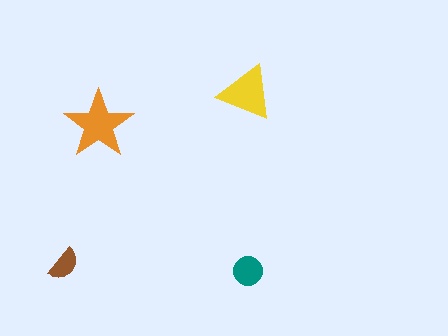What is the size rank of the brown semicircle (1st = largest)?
4th.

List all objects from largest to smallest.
The orange star, the yellow triangle, the teal circle, the brown semicircle.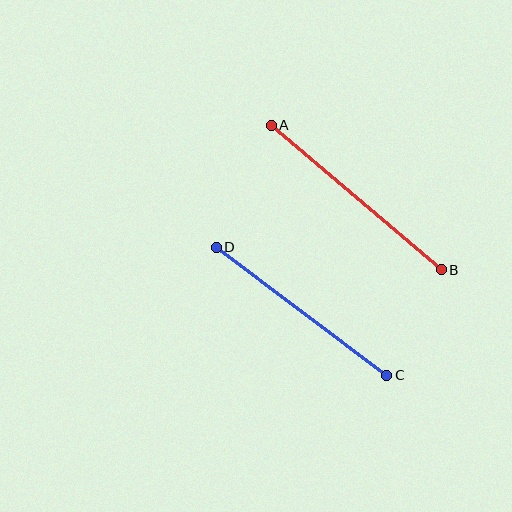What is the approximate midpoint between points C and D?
The midpoint is at approximately (302, 311) pixels.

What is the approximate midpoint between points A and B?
The midpoint is at approximately (356, 198) pixels.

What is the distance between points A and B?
The distance is approximately 223 pixels.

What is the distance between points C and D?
The distance is approximately 213 pixels.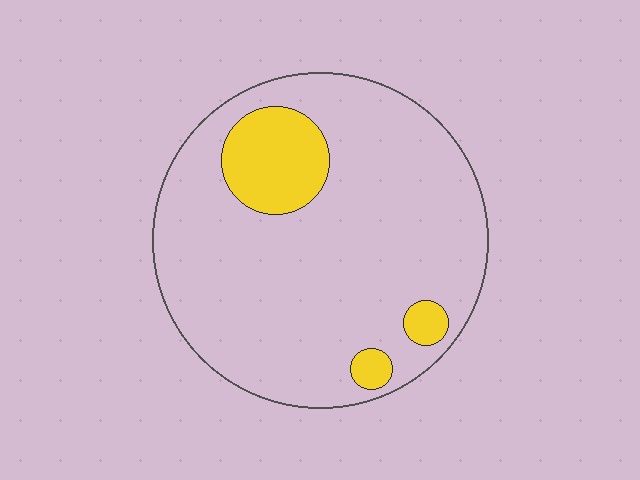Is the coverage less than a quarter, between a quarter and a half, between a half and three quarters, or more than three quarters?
Less than a quarter.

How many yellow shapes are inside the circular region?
3.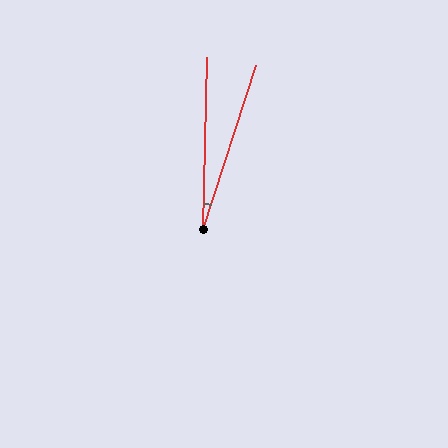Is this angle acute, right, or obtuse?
It is acute.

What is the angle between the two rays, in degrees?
Approximately 16 degrees.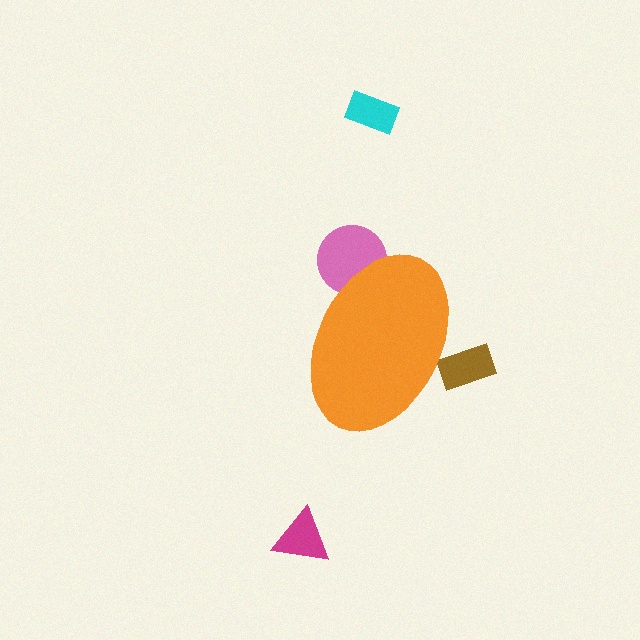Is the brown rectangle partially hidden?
Yes, the brown rectangle is partially hidden behind the orange ellipse.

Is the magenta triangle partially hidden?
No, the magenta triangle is fully visible.